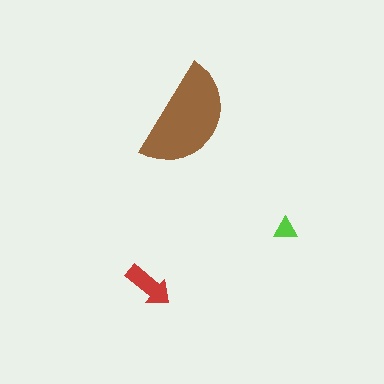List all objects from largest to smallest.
The brown semicircle, the red arrow, the lime triangle.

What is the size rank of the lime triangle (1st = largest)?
3rd.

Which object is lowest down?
The red arrow is bottommost.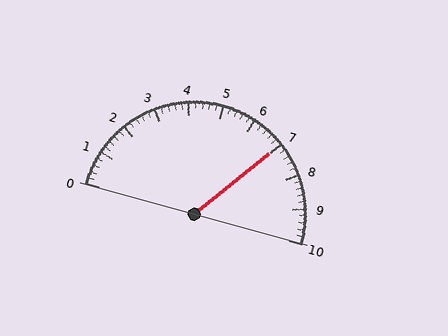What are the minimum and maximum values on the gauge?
The gauge ranges from 0 to 10.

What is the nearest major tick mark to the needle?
The nearest major tick mark is 7.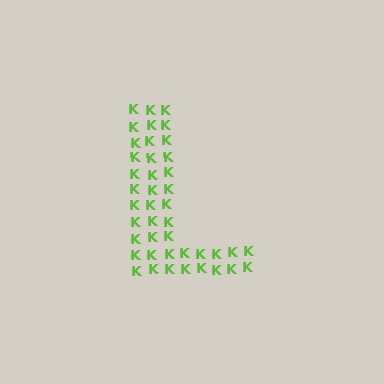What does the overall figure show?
The overall figure shows the letter L.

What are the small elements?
The small elements are letter K's.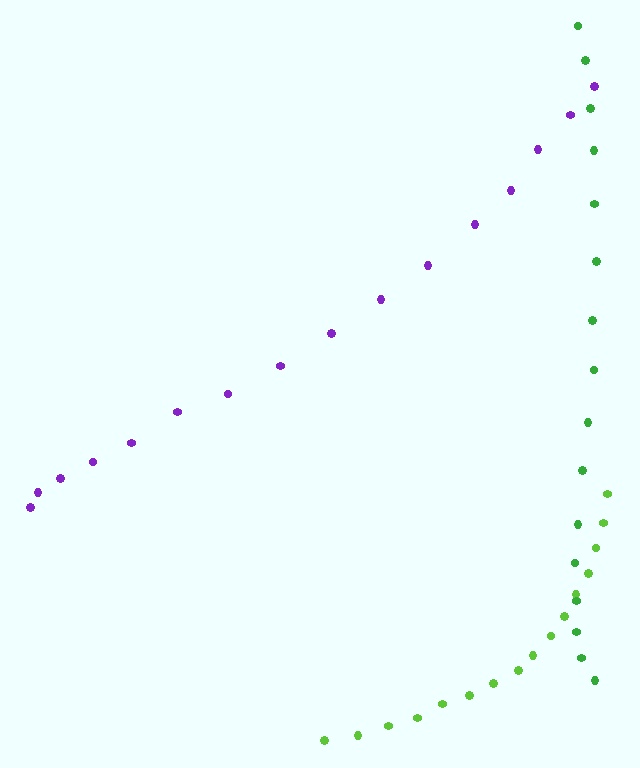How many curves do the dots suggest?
There are 3 distinct paths.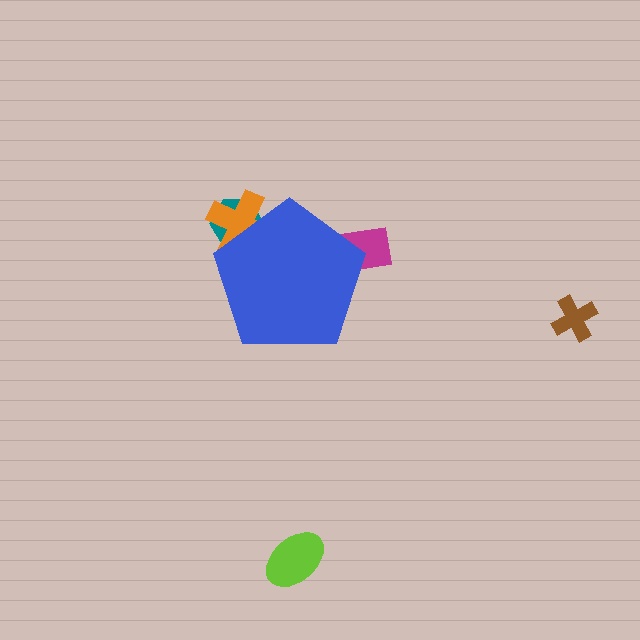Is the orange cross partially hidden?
Yes, the orange cross is partially hidden behind the blue pentagon.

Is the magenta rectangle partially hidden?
Yes, the magenta rectangle is partially hidden behind the blue pentagon.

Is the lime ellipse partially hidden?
No, the lime ellipse is fully visible.